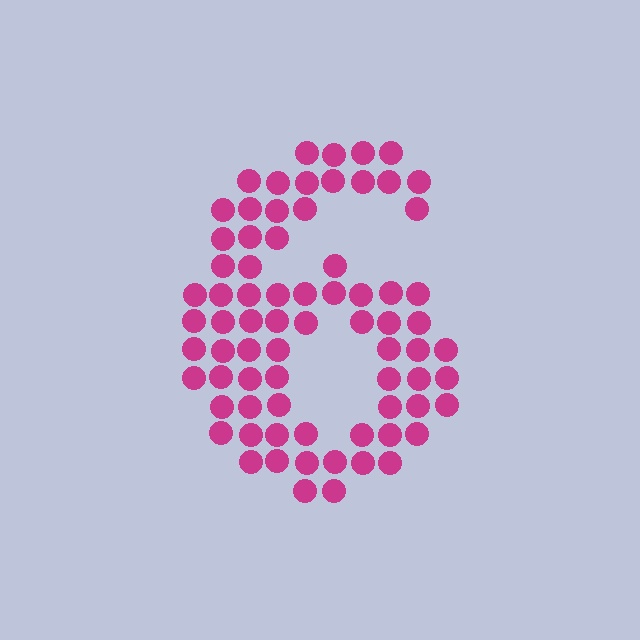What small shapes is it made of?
It is made of small circles.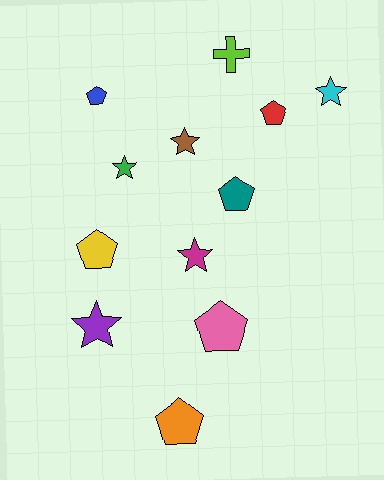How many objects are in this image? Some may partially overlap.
There are 12 objects.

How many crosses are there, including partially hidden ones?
There is 1 cross.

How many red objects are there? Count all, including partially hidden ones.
There is 1 red object.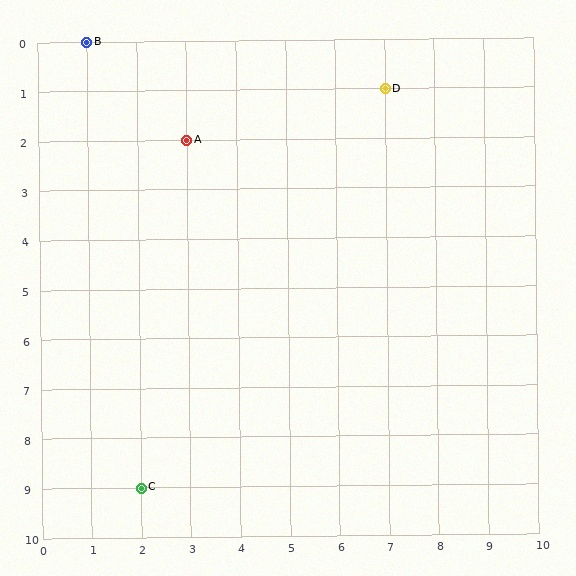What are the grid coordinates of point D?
Point D is at grid coordinates (7, 1).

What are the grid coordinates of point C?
Point C is at grid coordinates (2, 9).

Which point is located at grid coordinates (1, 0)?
Point B is at (1, 0).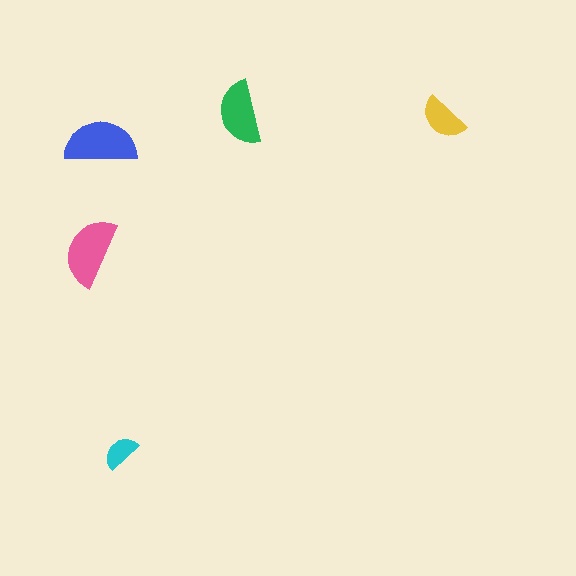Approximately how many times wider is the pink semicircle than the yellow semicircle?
About 1.5 times wider.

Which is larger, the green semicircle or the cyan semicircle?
The green one.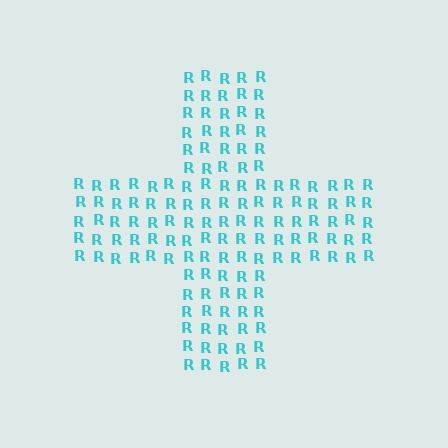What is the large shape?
The large shape is a cross.